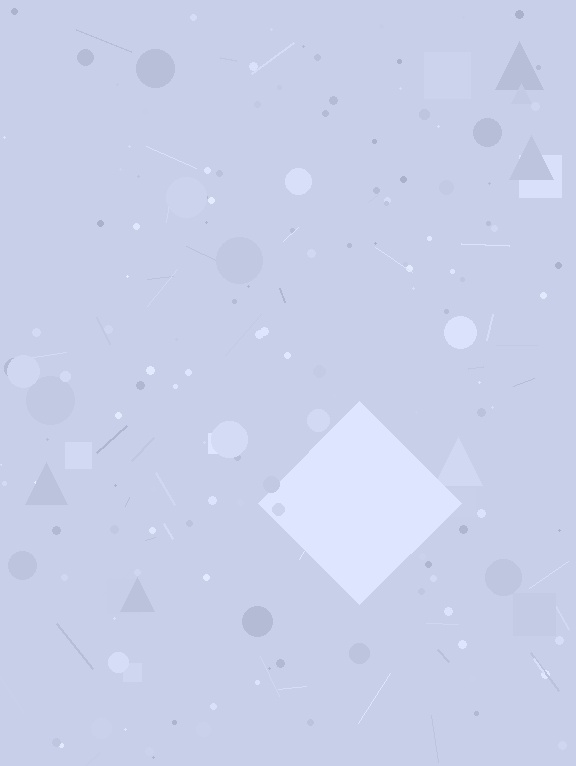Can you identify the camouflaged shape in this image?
The camouflaged shape is a diamond.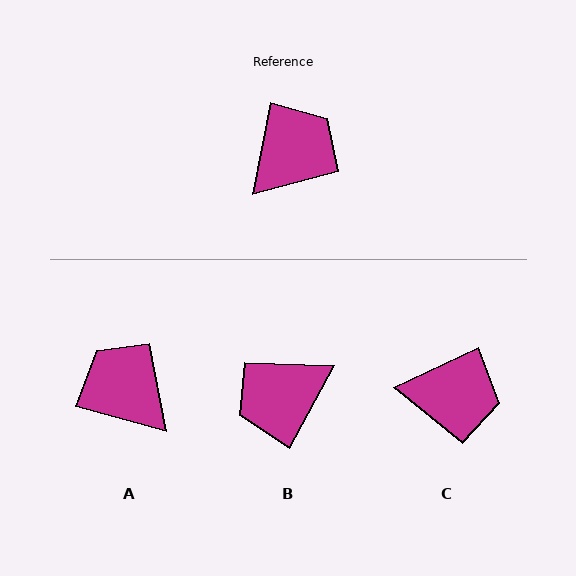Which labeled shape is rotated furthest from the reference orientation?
B, about 163 degrees away.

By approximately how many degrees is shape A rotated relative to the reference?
Approximately 86 degrees counter-clockwise.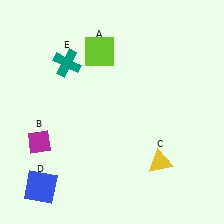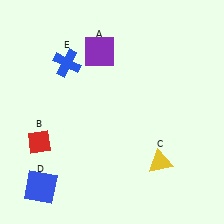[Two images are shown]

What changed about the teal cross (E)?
In Image 1, E is teal. In Image 2, it changed to blue.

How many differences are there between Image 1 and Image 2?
There are 3 differences between the two images.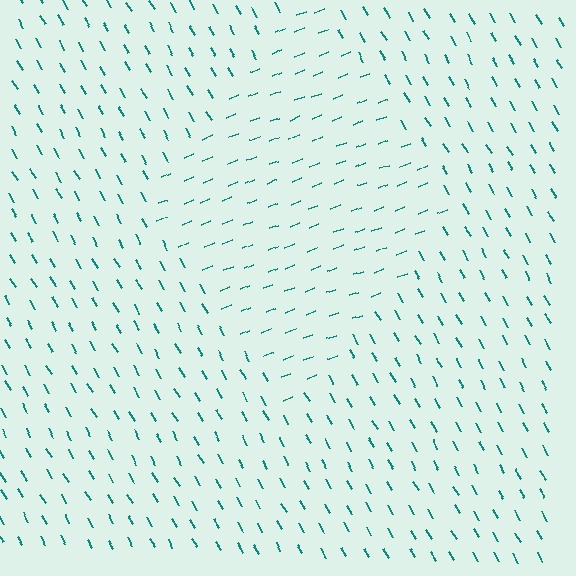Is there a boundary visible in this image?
Yes, there is a texture boundary formed by a change in line orientation.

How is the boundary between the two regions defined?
The boundary is defined purely by a change in line orientation (approximately 81 degrees difference). All lines are the same color and thickness.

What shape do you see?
I see a diamond.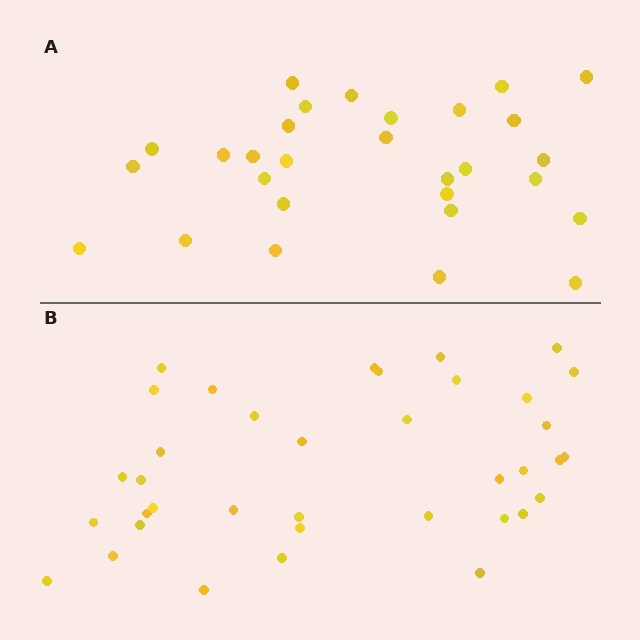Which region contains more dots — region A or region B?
Region B (the bottom region) has more dots.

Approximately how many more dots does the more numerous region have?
Region B has roughly 8 or so more dots than region A.